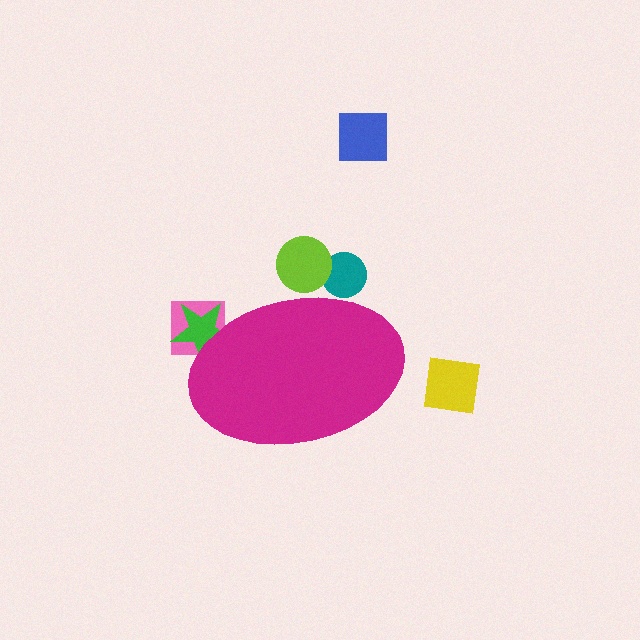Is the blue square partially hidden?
No, the blue square is fully visible.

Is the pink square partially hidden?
Yes, the pink square is partially hidden behind the magenta ellipse.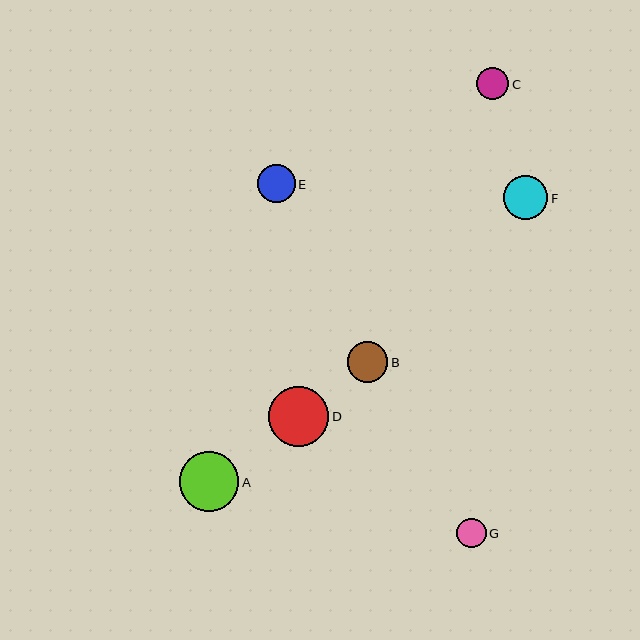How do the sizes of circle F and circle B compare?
Circle F and circle B are approximately the same size.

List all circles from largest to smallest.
From largest to smallest: D, A, F, B, E, C, G.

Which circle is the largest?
Circle D is the largest with a size of approximately 60 pixels.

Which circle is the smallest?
Circle G is the smallest with a size of approximately 30 pixels.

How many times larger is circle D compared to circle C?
Circle D is approximately 1.9 times the size of circle C.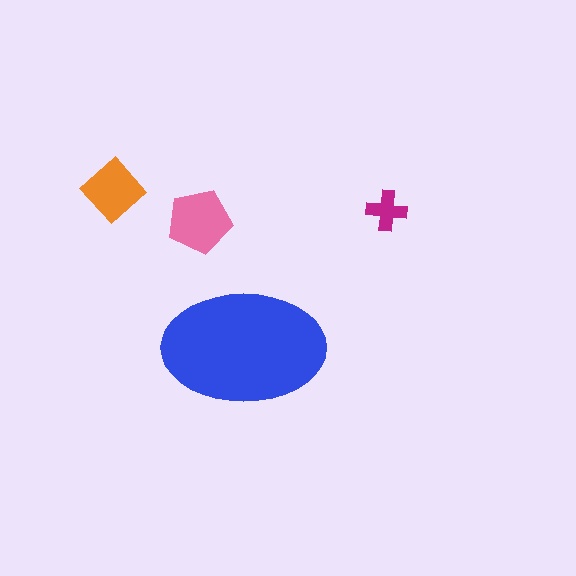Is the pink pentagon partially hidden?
No, the pink pentagon is fully visible.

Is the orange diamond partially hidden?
No, the orange diamond is fully visible.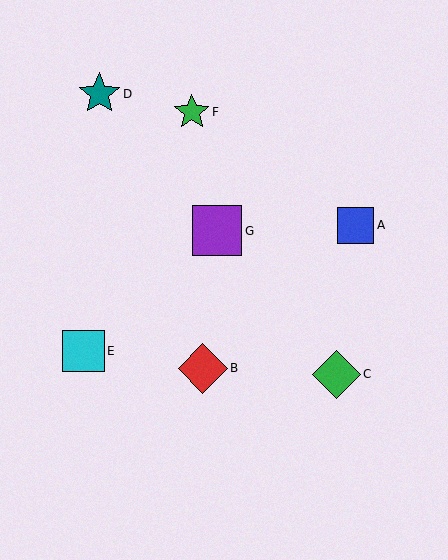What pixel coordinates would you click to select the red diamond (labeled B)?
Click at (203, 368) to select the red diamond B.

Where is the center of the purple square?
The center of the purple square is at (217, 231).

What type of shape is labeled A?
Shape A is a blue square.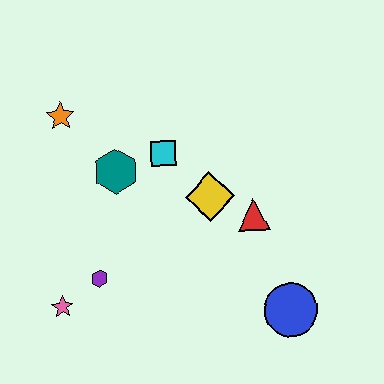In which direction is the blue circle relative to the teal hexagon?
The blue circle is to the right of the teal hexagon.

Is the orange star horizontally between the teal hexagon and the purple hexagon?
No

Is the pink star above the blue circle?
Yes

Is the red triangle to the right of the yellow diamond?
Yes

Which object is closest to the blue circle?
The red triangle is closest to the blue circle.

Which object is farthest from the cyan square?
The blue circle is farthest from the cyan square.